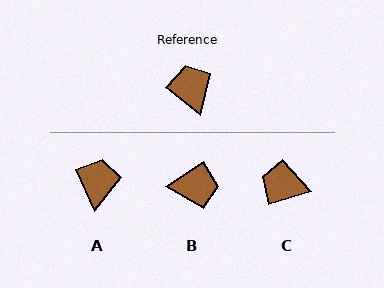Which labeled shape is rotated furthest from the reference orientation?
B, about 107 degrees away.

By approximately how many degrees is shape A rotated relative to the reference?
Approximately 26 degrees clockwise.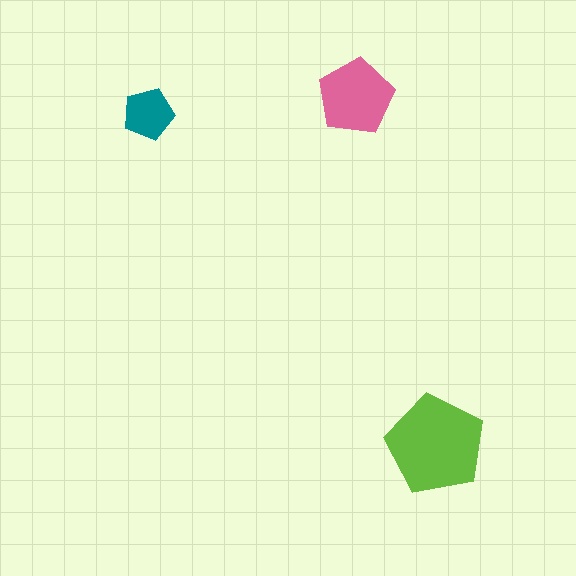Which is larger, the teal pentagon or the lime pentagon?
The lime one.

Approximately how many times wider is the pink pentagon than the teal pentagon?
About 1.5 times wider.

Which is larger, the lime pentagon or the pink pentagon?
The lime one.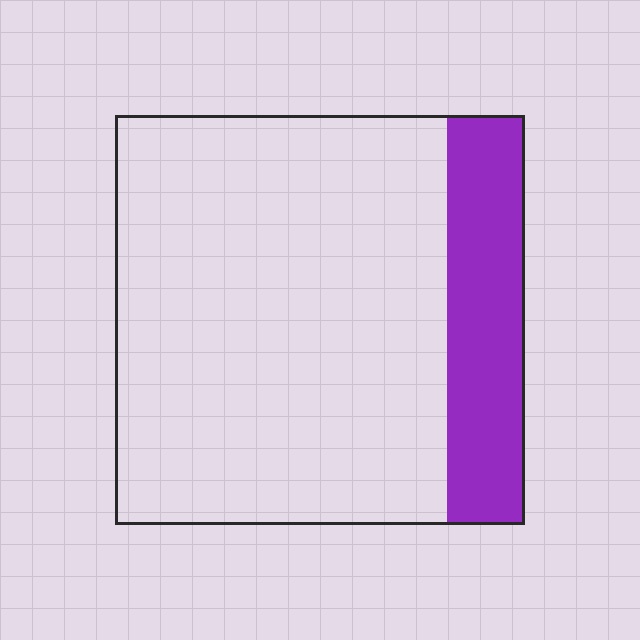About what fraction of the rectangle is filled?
About one fifth (1/5).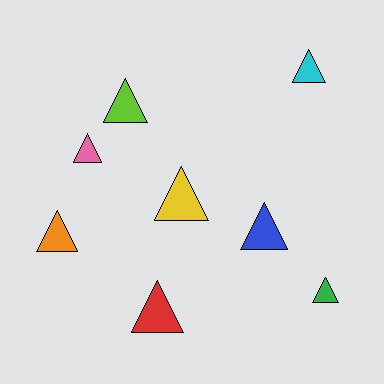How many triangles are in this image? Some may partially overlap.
There are 8 triangles.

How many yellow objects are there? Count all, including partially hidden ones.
There is 1 yellow object.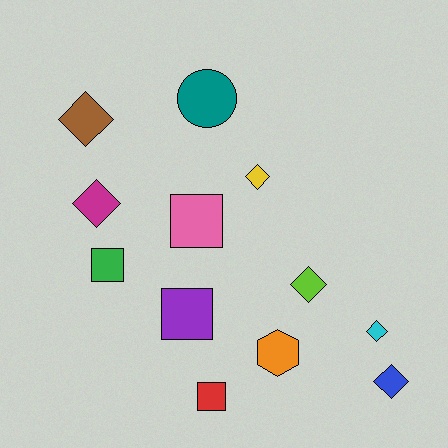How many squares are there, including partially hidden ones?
There are 4 squares.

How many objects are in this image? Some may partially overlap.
There are 12 objects.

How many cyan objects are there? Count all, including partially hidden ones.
There is 1 cyan object.